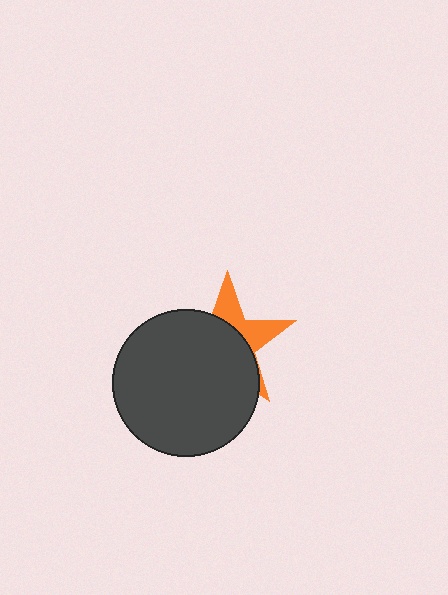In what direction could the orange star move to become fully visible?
The orange star could move toward the upper-right. That would shift it out from behind the dark gray circle entirely.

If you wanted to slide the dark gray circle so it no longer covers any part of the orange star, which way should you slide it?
Slide it toward the lower-left — that is the most direct way to separate the two shapes.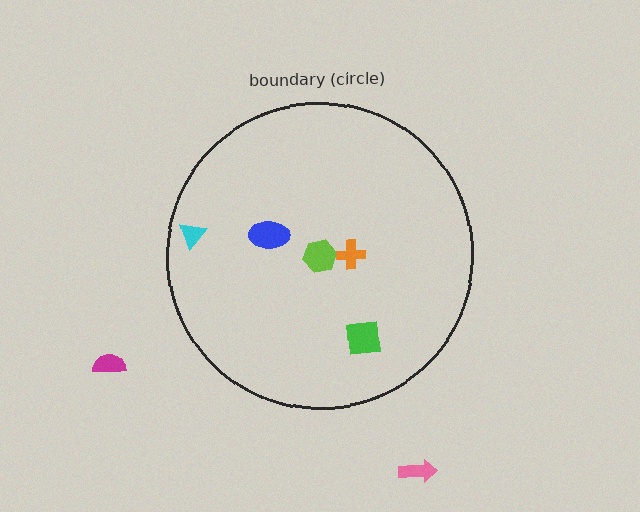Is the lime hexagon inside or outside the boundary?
Inside.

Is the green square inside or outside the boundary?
Inside.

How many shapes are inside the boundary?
5 inside, 2 outside.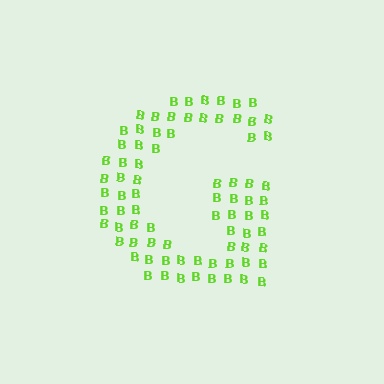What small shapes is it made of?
It is made of small letter B's.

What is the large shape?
The large shape is the letter G.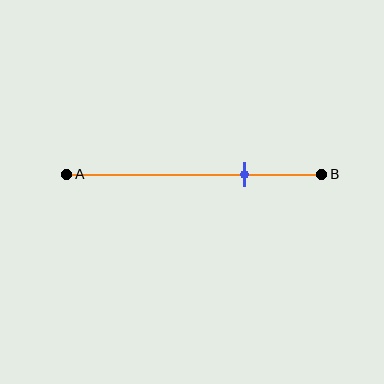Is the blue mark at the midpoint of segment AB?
No, the mark is at about 70% from A, not at the 50% midpoint.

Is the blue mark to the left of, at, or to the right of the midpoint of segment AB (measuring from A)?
The blue mark is to the right of the midpoint of segment AB.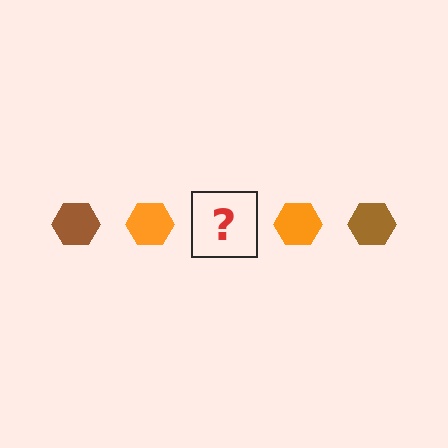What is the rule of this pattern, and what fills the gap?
The rule is that the pattern cycles through brown, orange hexagons. The gap should be filled with a brown hexagon.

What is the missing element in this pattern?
The missing element is a brown hexagon.